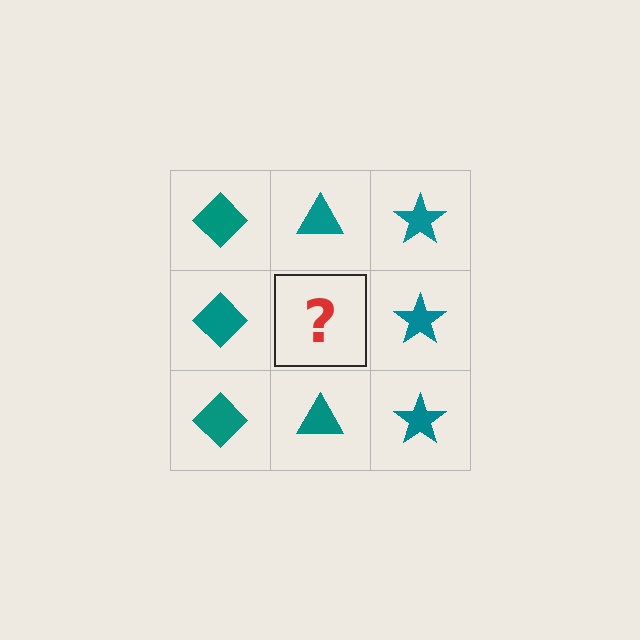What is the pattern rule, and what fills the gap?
The rule is that each column has a consistent shape. The gap should be filled with a teal triangle.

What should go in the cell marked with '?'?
The missing cell should contain a teal triangle.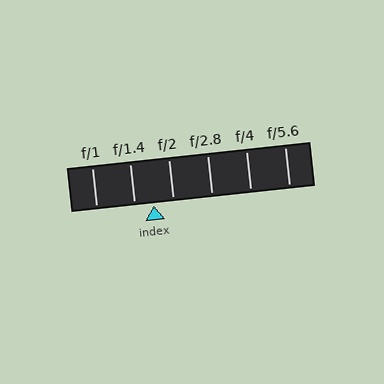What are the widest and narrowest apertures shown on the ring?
The widest aperture shown is f/1 and the narrowest is f/5.6.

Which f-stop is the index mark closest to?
The index mark is closest to f/1.4.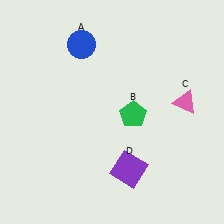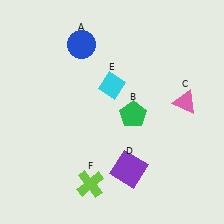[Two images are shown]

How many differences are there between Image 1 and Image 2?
There are 2 differences between the two images.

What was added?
A cyan diamond (E), a lime cross (F) were added in Image 2.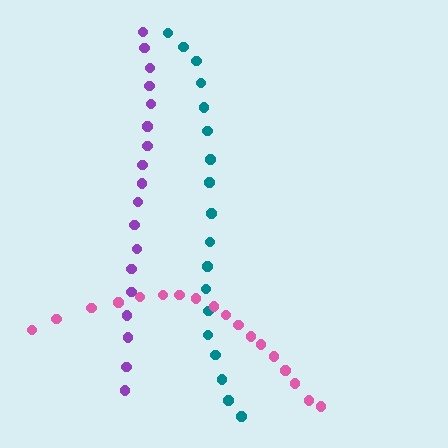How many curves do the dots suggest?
There are 3 distinct paths.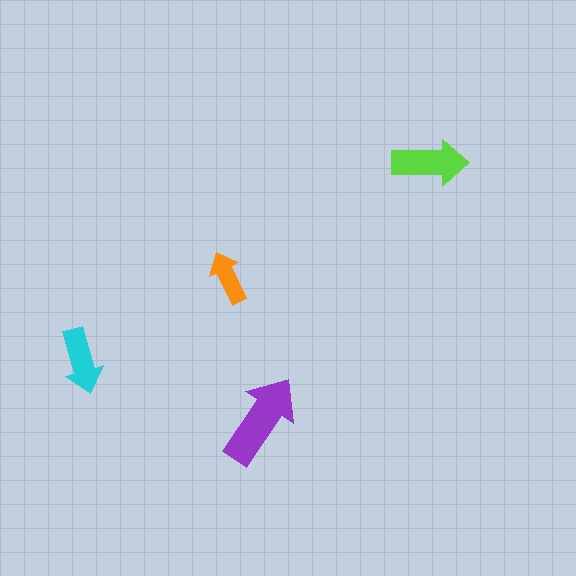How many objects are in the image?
There are 4 objects in the image.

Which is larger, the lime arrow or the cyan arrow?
The lime one.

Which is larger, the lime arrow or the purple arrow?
The purple one.